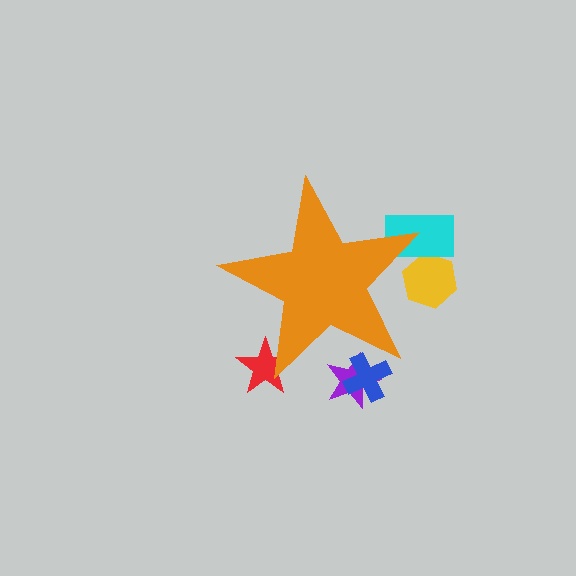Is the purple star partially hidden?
Yes, the purple star is partially hidden behind the orange star.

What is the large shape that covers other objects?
An orange star.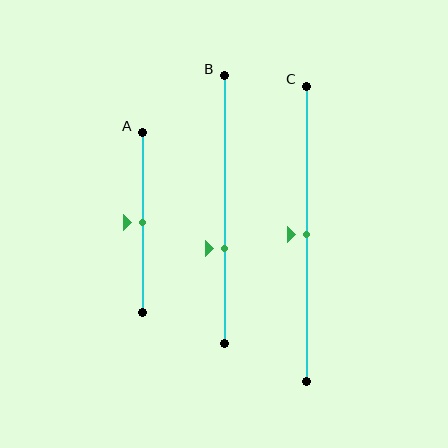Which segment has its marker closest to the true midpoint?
Segment A has its marker closest to the true midpoint.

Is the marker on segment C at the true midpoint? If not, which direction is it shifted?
Yes, the marker on segment C is at the true midpoint.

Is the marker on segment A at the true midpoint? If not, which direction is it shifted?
Yes, the marker on segment A is at the true midpoint.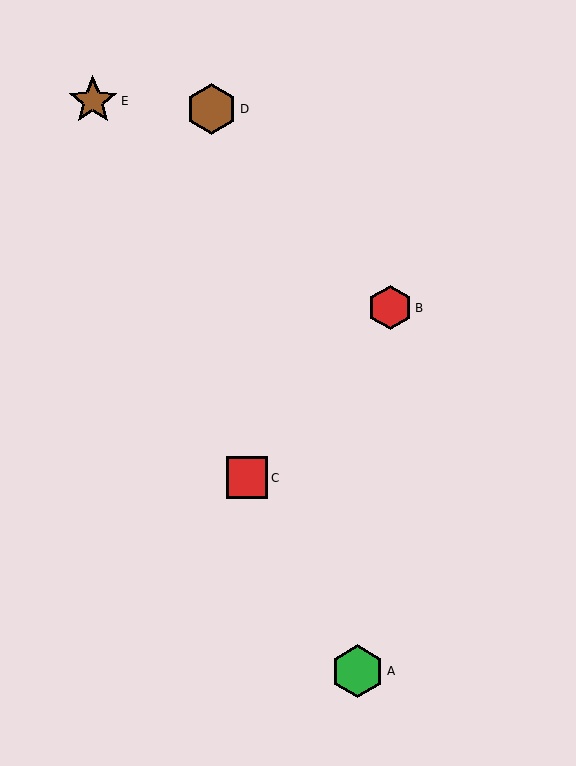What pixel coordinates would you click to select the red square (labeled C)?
Click at (247, 478) to select the red square C.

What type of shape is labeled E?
Shape E is a brown star.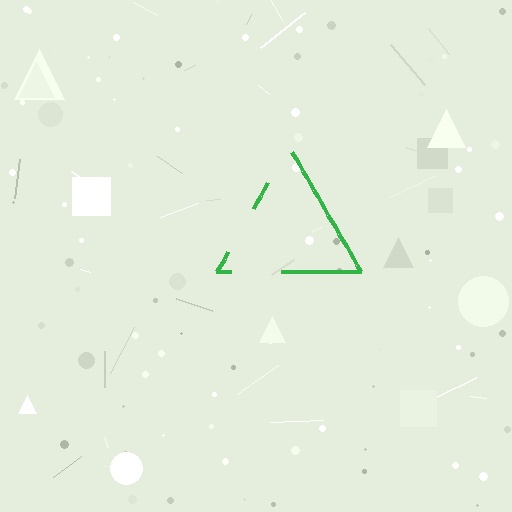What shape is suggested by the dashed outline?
The dashed outline suggests a triangle.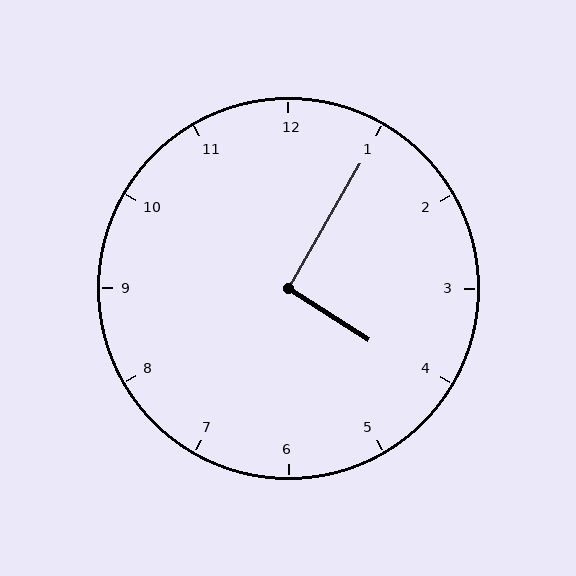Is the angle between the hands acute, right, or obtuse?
It is right.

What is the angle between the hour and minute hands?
Approximately 92 degrees.